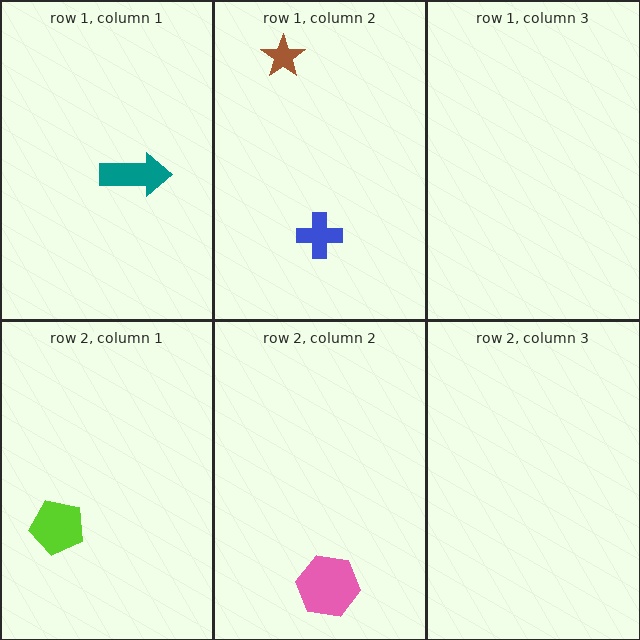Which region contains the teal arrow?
The row 1, column 1 region.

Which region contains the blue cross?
The row 1, column 2 region.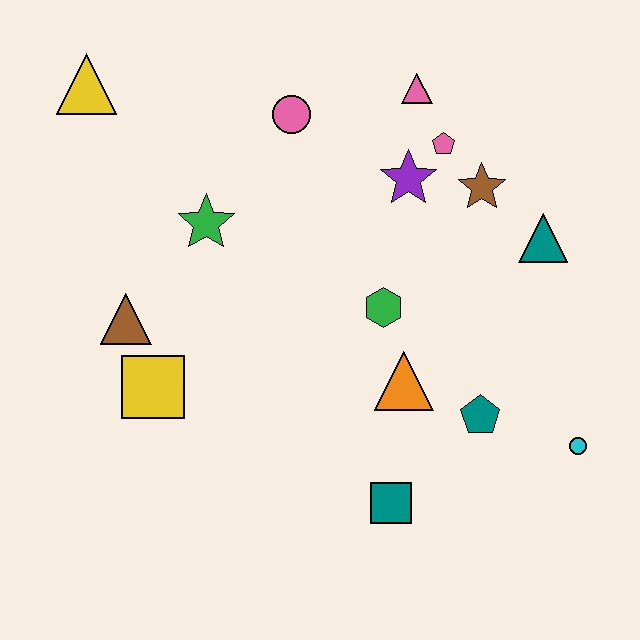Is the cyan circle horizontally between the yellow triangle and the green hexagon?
No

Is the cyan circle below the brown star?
Yes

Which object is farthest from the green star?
The cyan circle is farthest from the green star.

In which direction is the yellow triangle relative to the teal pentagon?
The yellow triangle is to the left of the teal pentagon.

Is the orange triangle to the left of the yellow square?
No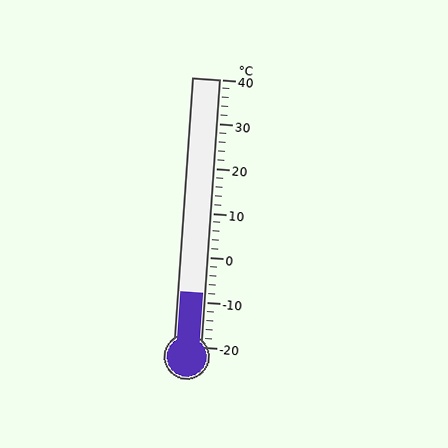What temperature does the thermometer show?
The thermometer shows approximately -8°C.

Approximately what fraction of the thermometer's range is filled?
The thermometer is filled to approximately 20% of its range.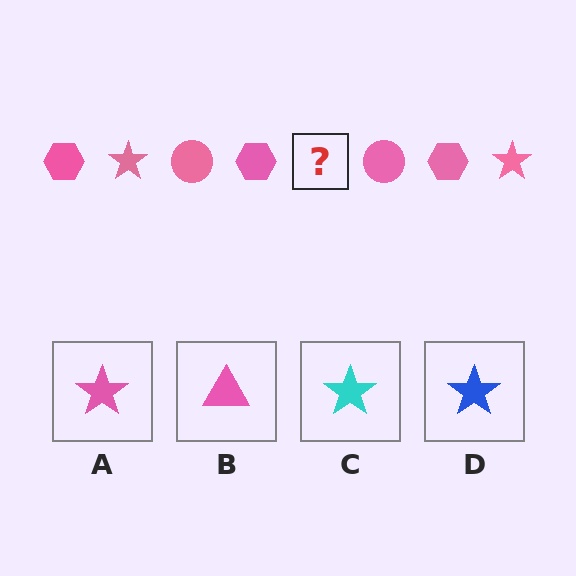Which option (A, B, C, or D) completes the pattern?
A.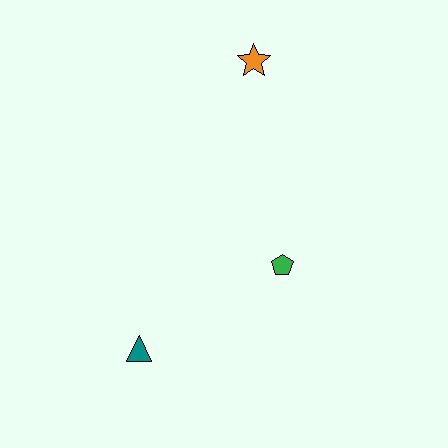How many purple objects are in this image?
There are no purple objects.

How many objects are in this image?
There are 3 objects.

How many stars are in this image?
There is 1 star.